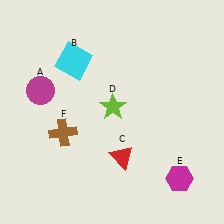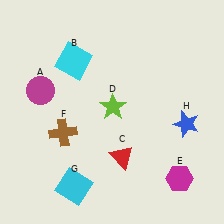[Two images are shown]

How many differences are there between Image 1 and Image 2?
There are 2 differences between the two images.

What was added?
A cyan square (G), a blue star (H) were added in Image 2.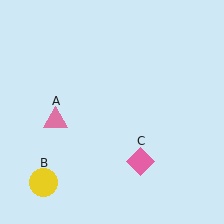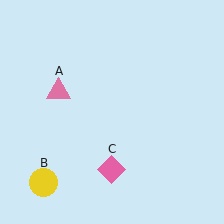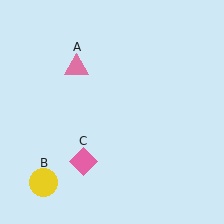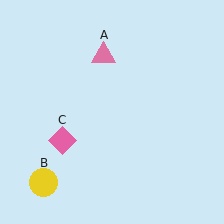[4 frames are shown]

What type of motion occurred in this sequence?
The pink triangle (object A), pink diamond (object C) rotated clockwise around the center of the scene.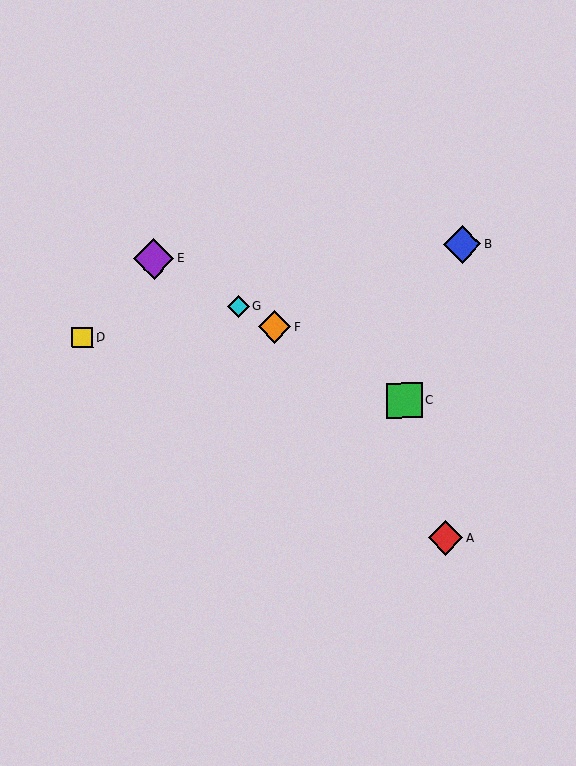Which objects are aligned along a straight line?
Objects C, E, F, G are aligned along a straight line.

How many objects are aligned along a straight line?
4 objects (C, E, F, G) are aligned along a straight line.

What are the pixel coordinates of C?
Object C is at (404, 400).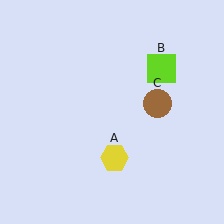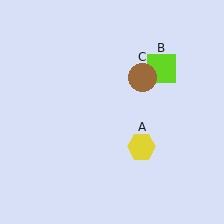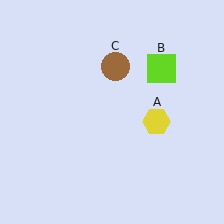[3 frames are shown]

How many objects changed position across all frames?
2 objects changed position: yellow hexagon (object A), brown circle (object C).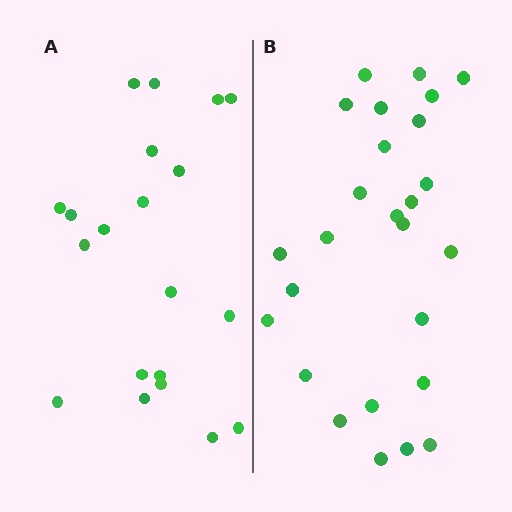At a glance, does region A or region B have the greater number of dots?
Region B (the right region) has more dots.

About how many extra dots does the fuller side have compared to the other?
Region B has about 6 more dots than region A.